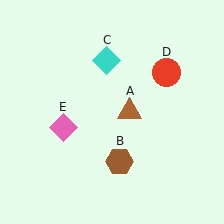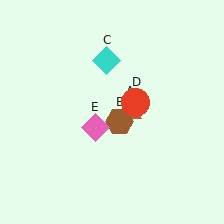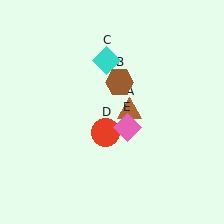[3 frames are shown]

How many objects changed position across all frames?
3 objects changed position: brown hexagon (object B), red circle (object D), pink diamond (object E).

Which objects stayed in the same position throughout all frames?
Brown triangle (object A) and cyan diamond (object C) remained stationary.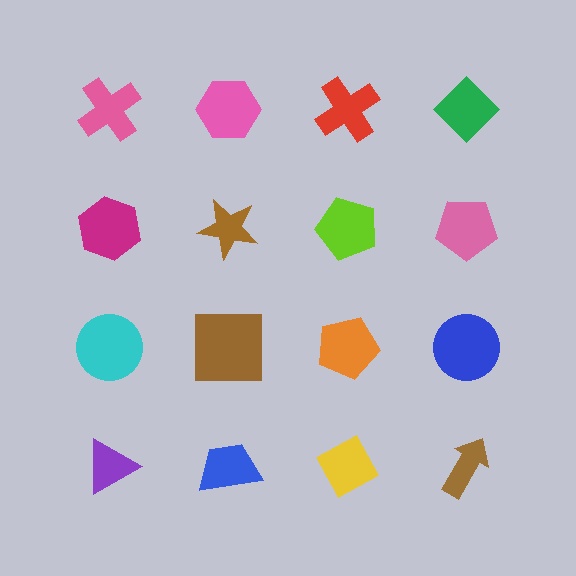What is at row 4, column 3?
A yellow diamond.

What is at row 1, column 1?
A pink cross.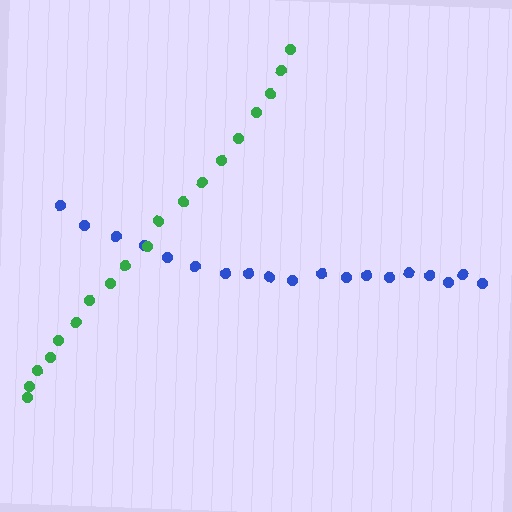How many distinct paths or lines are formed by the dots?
There are 2 distinct paths.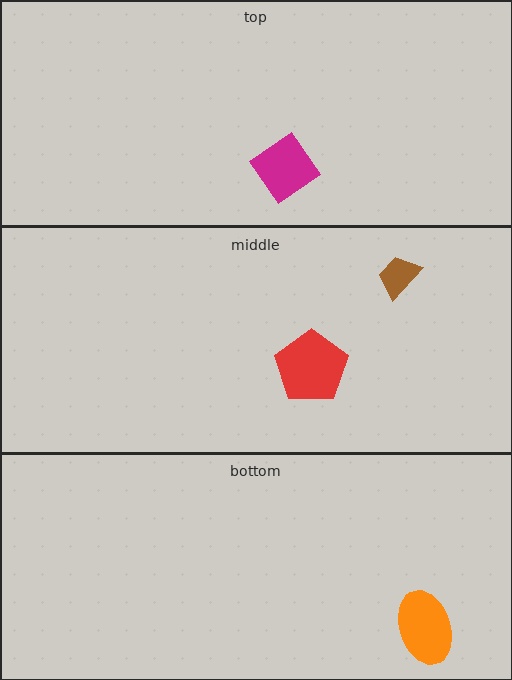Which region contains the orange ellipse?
The bottom region.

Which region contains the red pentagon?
The middle region.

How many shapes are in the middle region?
2.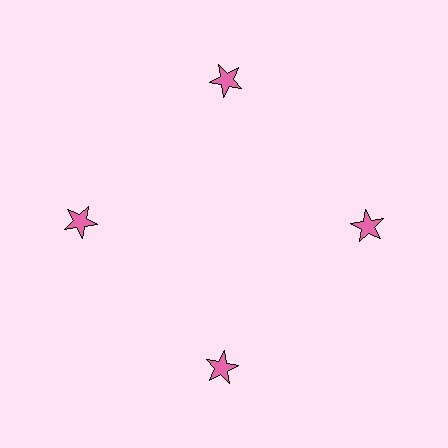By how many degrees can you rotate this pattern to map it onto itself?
The pattern maps onto itself every 90 degrees of rotation.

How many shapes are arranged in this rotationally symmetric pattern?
There are 4 shapes, arranged in 4 groups of 1.